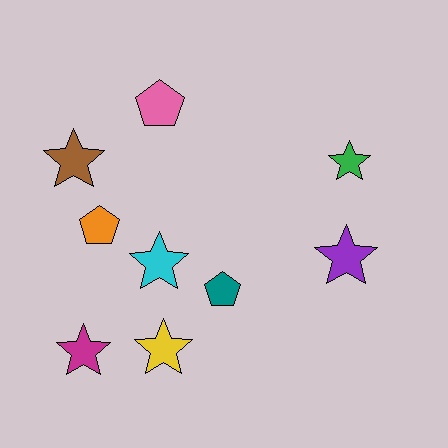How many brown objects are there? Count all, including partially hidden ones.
There is 1 brown object.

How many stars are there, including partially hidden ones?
There are 6 stars.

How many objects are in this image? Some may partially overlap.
There are 9 objects.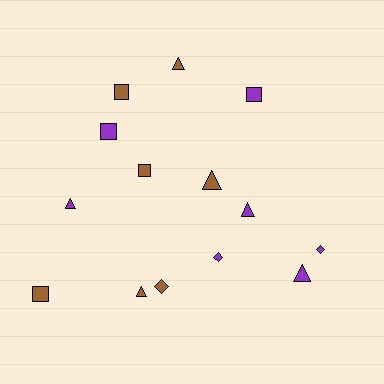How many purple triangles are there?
There are 3 purple triangles.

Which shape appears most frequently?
Triangle, with 6 objects.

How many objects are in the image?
There are 14 objects.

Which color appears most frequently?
Purple, with 7 objects.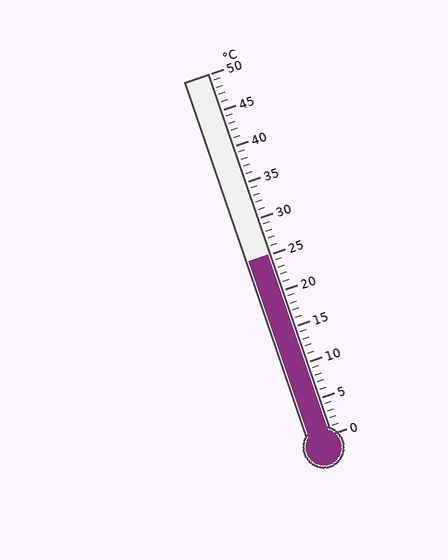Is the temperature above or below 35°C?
The temperature is below 35°C.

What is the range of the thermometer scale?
The thermometer scale ranges from 0°C to 50°C.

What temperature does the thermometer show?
The thermometer shows approximately 25°C.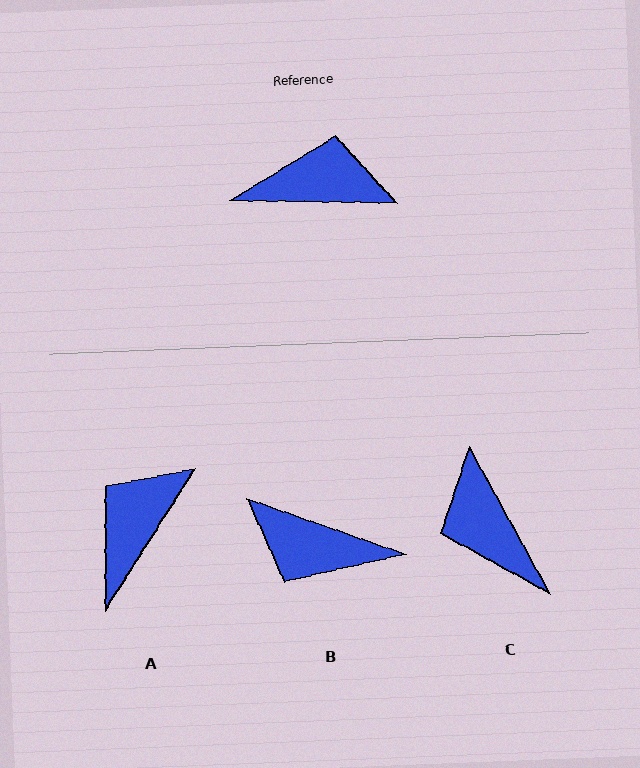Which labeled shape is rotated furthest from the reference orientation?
B, about 162 degrees away.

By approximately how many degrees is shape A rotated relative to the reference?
Approximately 59 degrees counter-clockwise.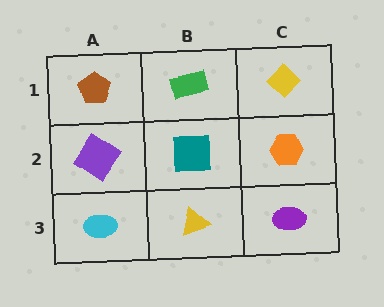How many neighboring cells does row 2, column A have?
3.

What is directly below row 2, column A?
A cyan ellipse.